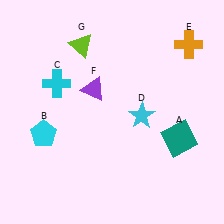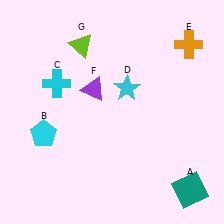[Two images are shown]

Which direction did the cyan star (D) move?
The cyan star (D) moved up.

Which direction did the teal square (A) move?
The teal square (A) moved down.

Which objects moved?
The objects that moved are: the teal square (A), the cyan star (D).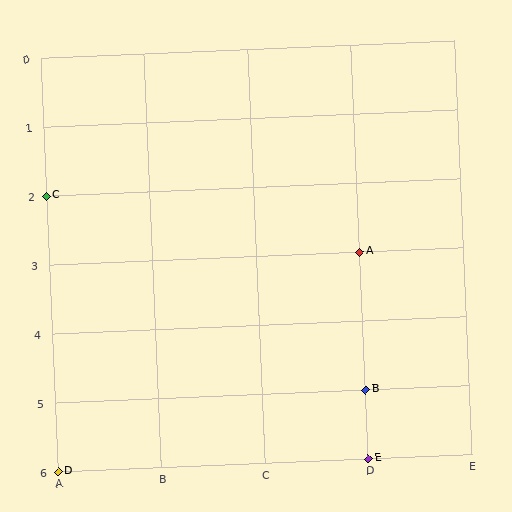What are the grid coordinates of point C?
Point C is at grid coordinates (A, 2).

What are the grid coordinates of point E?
Point E is at grid coordinates (D, 6).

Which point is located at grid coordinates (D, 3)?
Point A is at (D, 3).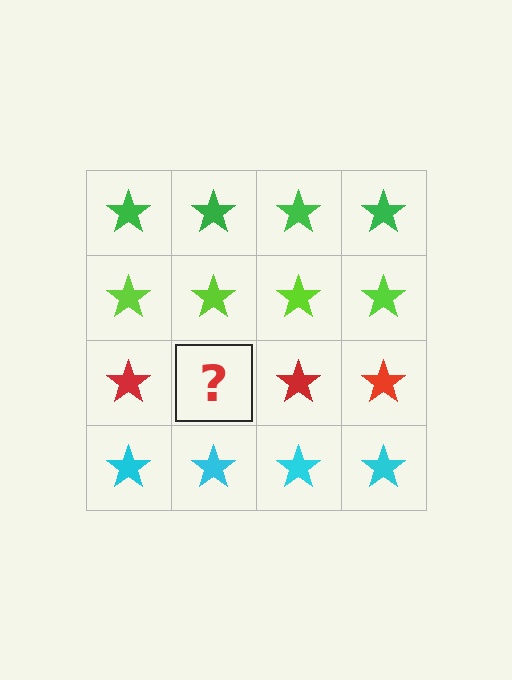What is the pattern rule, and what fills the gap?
The rule is that each row has a consistent color. The gap should be filled with a red star.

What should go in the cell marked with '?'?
The missing cell should contain a red star.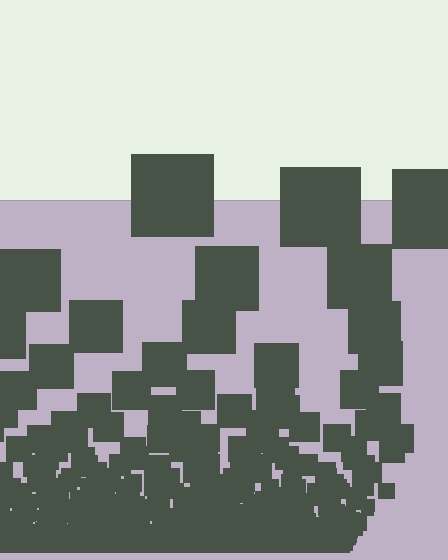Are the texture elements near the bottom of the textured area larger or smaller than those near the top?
Smaller. The gradient is inverted — elements near the bottom are smaller and denser.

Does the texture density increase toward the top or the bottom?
Density increases toward the bottom.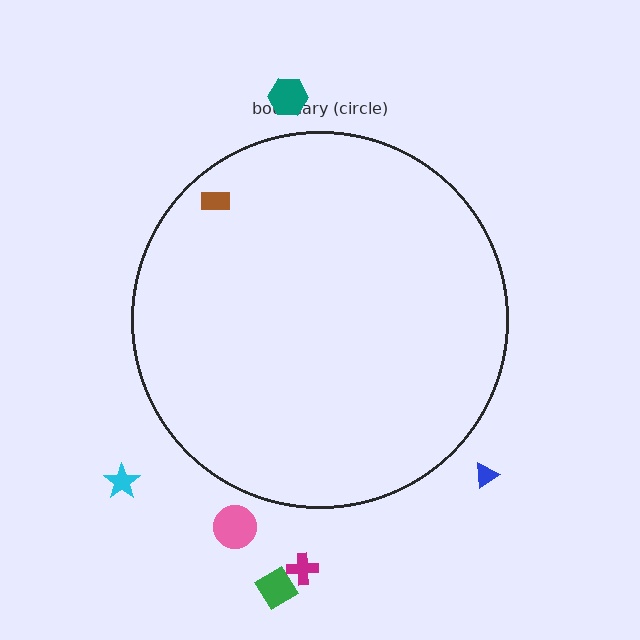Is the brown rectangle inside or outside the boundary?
Inside.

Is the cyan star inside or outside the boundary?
Outside.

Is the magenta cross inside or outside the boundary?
Outside.